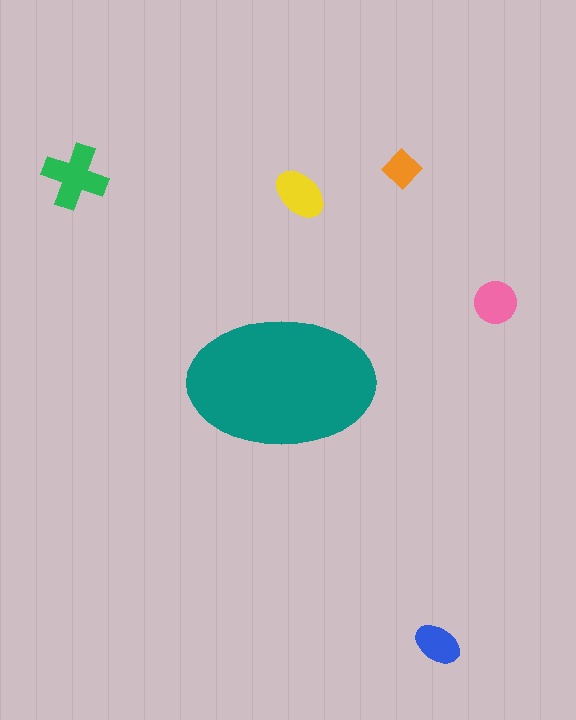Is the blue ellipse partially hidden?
No, the blue ellipse is fully visible.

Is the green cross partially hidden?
No, the green cross is fully visible.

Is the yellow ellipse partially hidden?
No, the yellow ellipse is fully visible.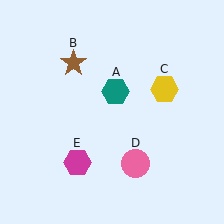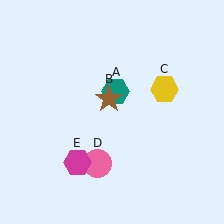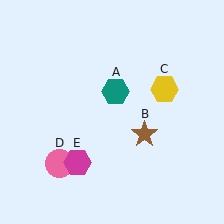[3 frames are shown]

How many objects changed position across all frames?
2 objects changed position: brown star (object B), pink circle (object D).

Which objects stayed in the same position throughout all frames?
Teal hexagon (object A) and yellow hexagon (object C) and magenta hexagon (object E) remained stationary.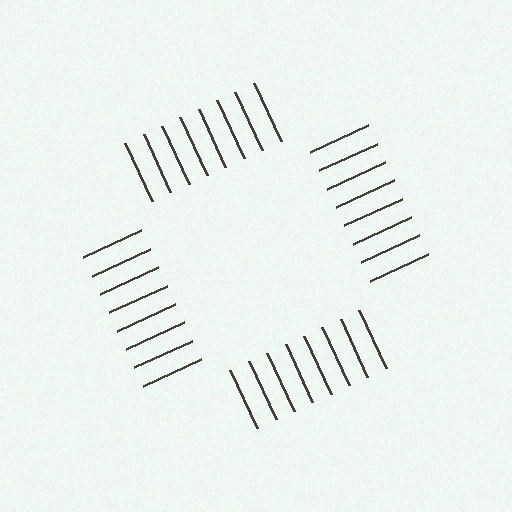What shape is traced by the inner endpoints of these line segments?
An illusory square — the line segments terminate on its edges but no continuous stroke is drawn.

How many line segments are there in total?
32 — 8 along each of the 4 edges.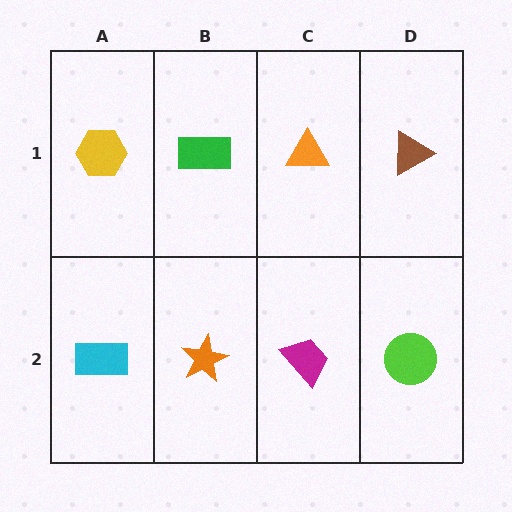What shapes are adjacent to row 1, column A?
A cyan rectangle (row 2, column A), a green rectangle (row 1, column B).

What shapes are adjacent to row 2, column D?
A brown triangle (row 1, column D), a magenta trapezoid (row 2, column C).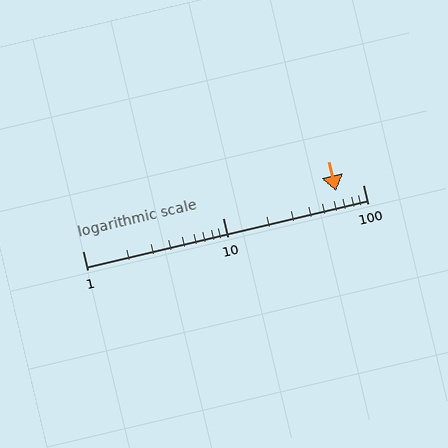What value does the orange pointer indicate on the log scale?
The pointer indicates approximately 64.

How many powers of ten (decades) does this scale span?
The scale spans 2 decades, from 1 to 100.